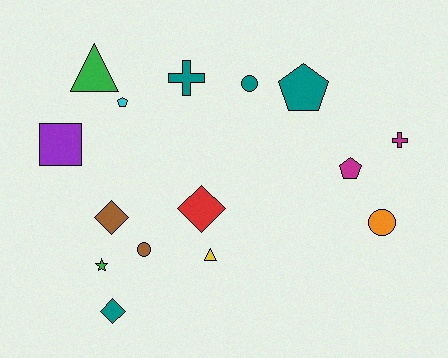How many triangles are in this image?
There are 2 triangles.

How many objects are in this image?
There are 15 objects.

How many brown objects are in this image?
There are 2 brown objects.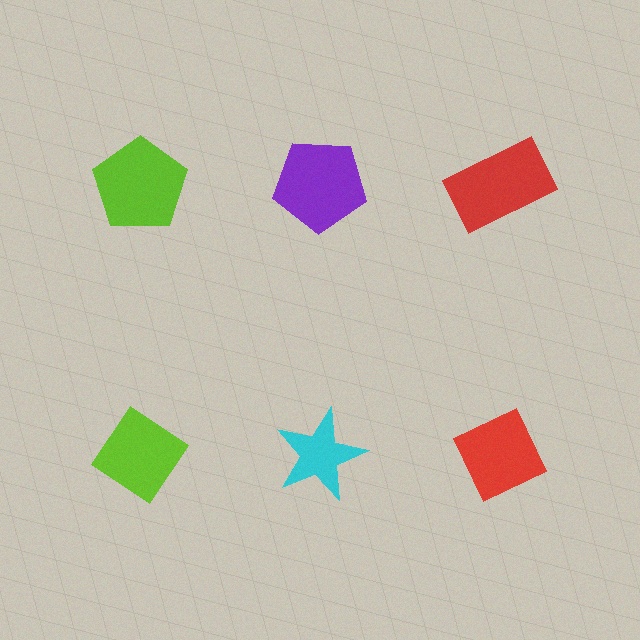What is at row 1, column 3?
A red rectangle.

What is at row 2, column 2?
A cyan star.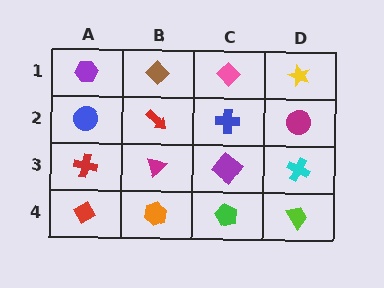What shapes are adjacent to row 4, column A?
A red cross (row 3, column A), an orange hexagon (row 4, column B).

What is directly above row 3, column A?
A blue circle.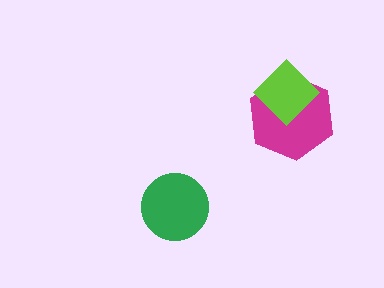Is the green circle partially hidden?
No, no other shape covers it.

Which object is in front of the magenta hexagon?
The lime diamond is in front of the magenta hexagon.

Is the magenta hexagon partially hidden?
Yes, it is partially covered by another shape.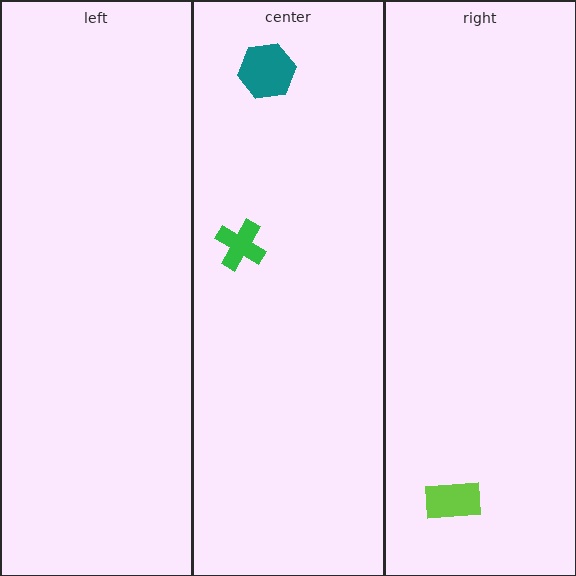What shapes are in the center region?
The green cross, the teal hexagon.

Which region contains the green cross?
The center region.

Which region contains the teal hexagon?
The center region.